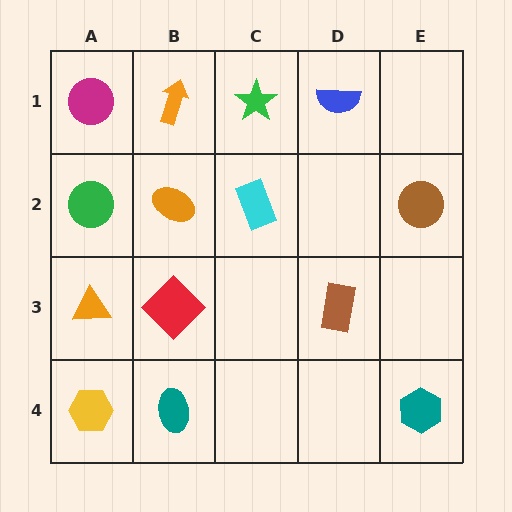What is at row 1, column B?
An orange arrow.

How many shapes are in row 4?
3 shapes.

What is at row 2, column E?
A brown circle.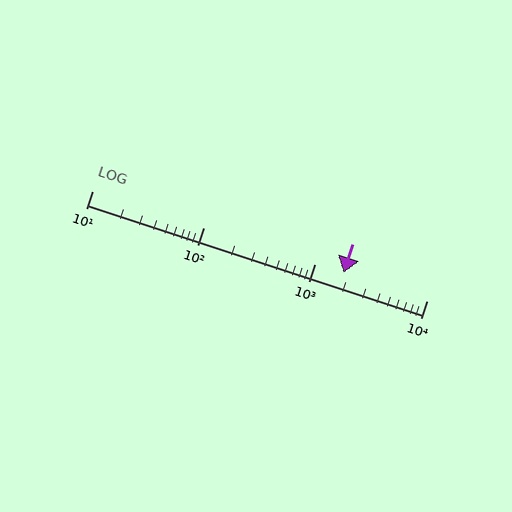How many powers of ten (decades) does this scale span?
The scale spans 3 decades, from 10 to 10000.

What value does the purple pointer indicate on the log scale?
The pointer indicates approximately 1800.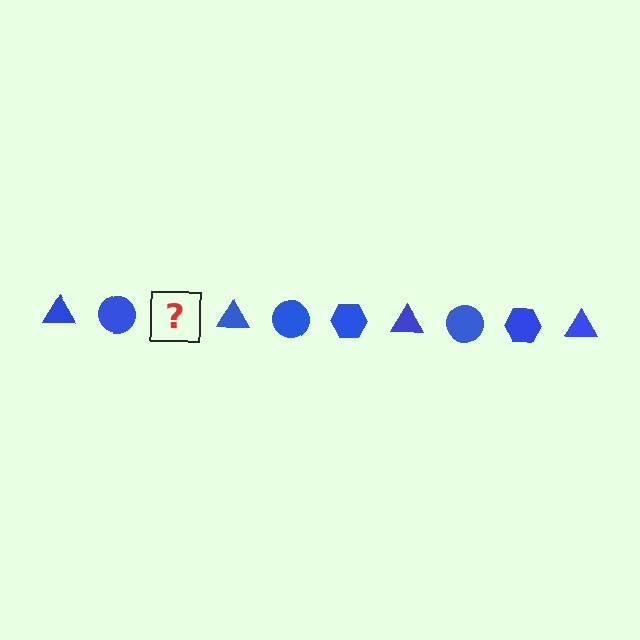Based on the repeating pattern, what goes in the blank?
The blank should be a blue hexagon.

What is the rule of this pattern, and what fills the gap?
The rule is that the pattern cycles through triangle, circle, hexagon shapes in blue. The gap should be filled with a blue hexagon.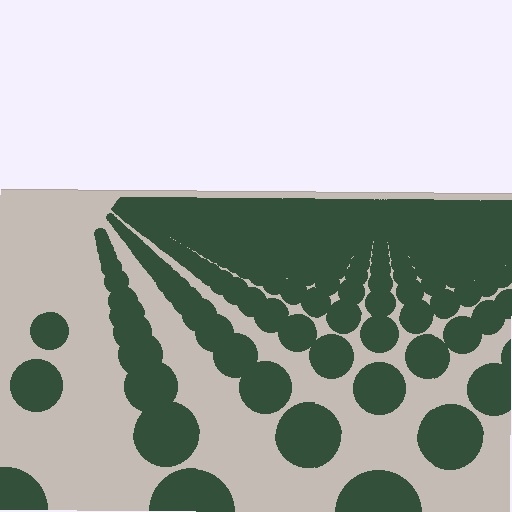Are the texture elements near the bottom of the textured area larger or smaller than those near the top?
Larger. Near the bottom, elements are closer to the viewer and appear at a bigger on-screen size.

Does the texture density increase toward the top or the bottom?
Density increases toward the top.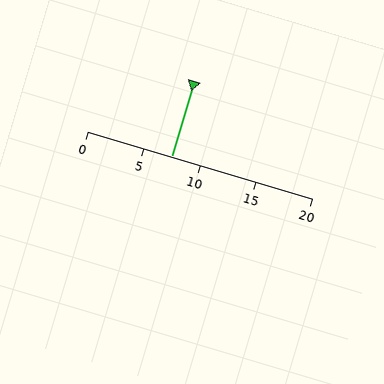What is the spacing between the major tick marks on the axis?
The major ticks are spaced 5 apart.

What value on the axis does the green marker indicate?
The marker indicates approximately 7.5.